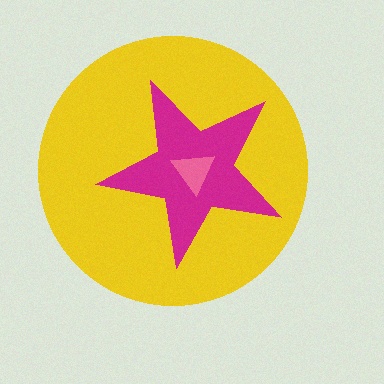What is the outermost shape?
The yellow circle.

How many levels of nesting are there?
3.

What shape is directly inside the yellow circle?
The magenta star.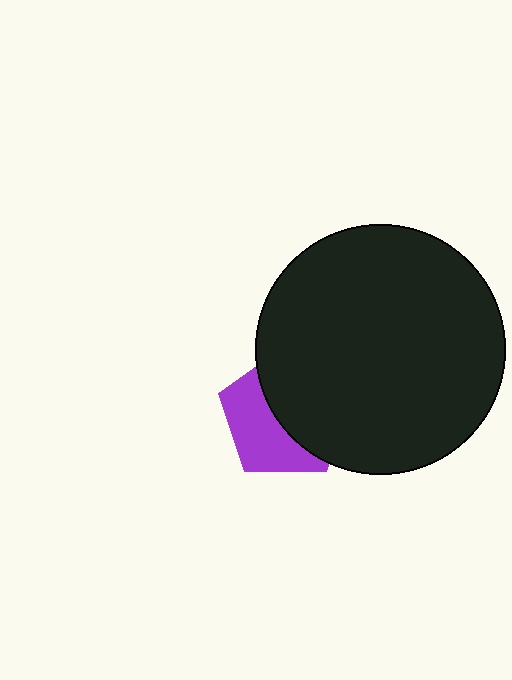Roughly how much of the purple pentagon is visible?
About half of it is visible (roughly 45%).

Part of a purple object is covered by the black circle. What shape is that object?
It is a pentagon.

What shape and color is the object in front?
The object in front is a black circle.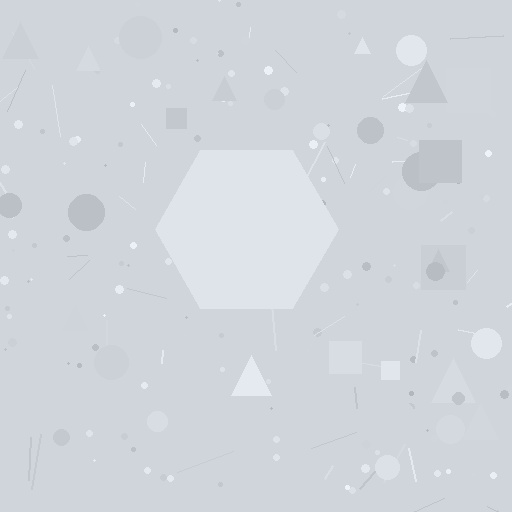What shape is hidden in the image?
A hexagon is hidden in the image.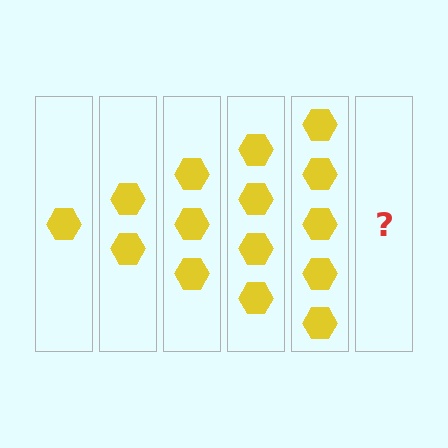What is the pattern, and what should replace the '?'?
The pattern is that each step adds one more hexagon. The '?' should be 6 hexagons.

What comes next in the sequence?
The next element should be 6 hexagons.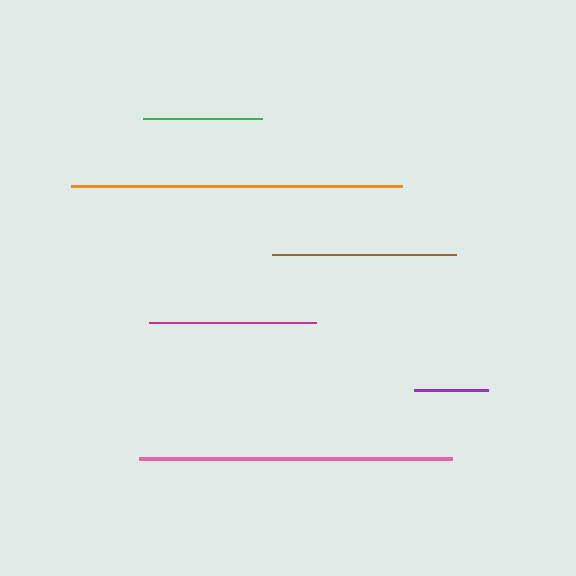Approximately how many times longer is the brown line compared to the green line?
The brown line is approximately 1.5 times the length of the green line.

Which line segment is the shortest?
The purple line is the shortest at approximately 74 pixels.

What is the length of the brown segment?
The brown segment is approximately 184 pixels long.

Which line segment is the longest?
The orange line is the longest at approximately 331 pixels.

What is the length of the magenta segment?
The magenta segment is approximately 167 pixels long.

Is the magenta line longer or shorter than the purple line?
The magenta line is longer than the purple line.